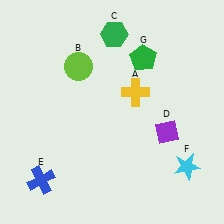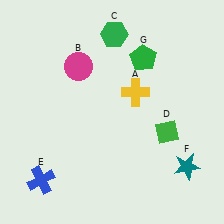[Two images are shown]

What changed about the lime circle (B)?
In Image 1, B is lime. In Image 2, it changed to magenta.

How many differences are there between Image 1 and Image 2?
There are 3 differences between the two images.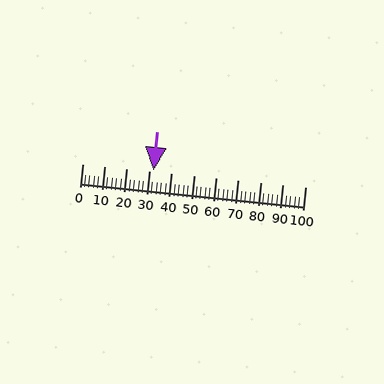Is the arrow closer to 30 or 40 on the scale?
The arrow is closer to 30.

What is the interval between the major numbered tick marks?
The major tick marks are spaced 10 units apart.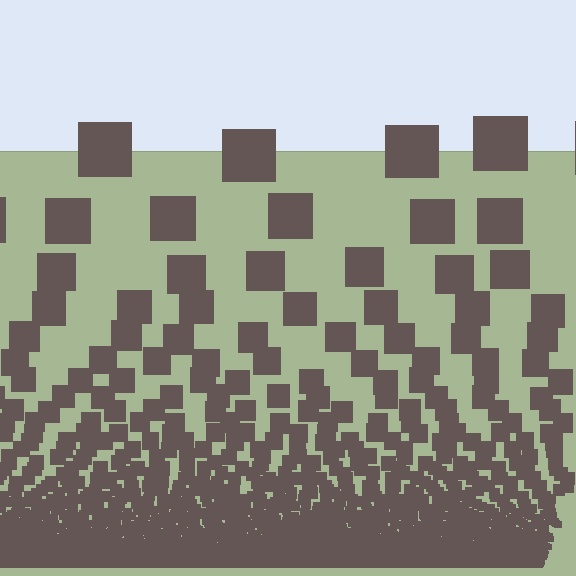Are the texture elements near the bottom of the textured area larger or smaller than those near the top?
Smaller. The gradient is inverted — elements near the bottom are smaller and denser.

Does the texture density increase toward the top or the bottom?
Density increases toward the bottom.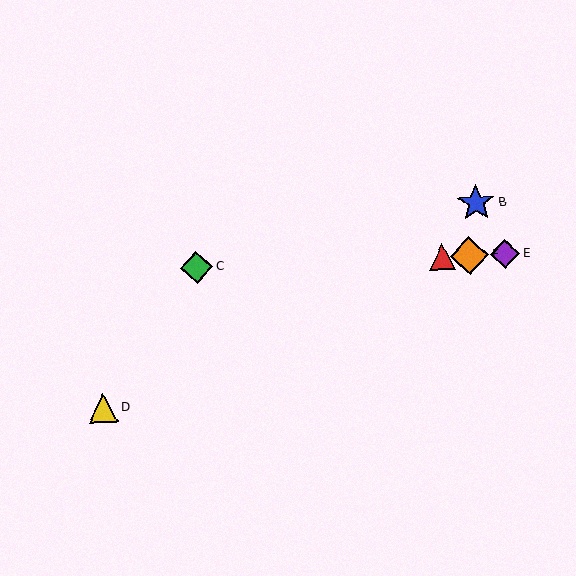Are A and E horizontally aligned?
Yes, both are at y≈257.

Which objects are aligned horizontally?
Objects A, C, E, F are aligned horizontally.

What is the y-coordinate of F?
Object F is at y≈255.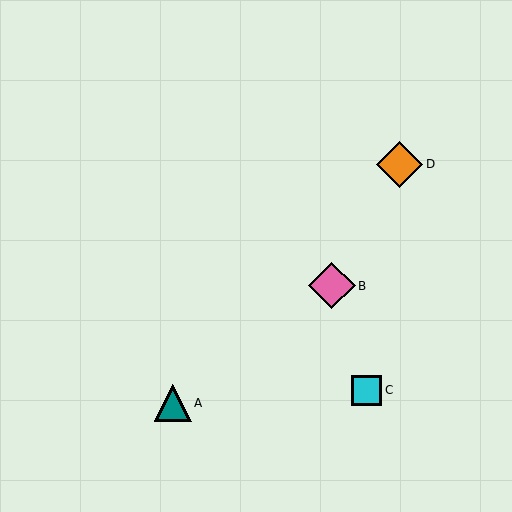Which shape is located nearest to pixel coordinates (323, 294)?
The pink diamond (labeled B) at (332, 286) is nearest to that location.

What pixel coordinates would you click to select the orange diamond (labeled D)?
Click at (400, 164) to select the orange diamond D.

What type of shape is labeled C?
Shape C is a cyan square.